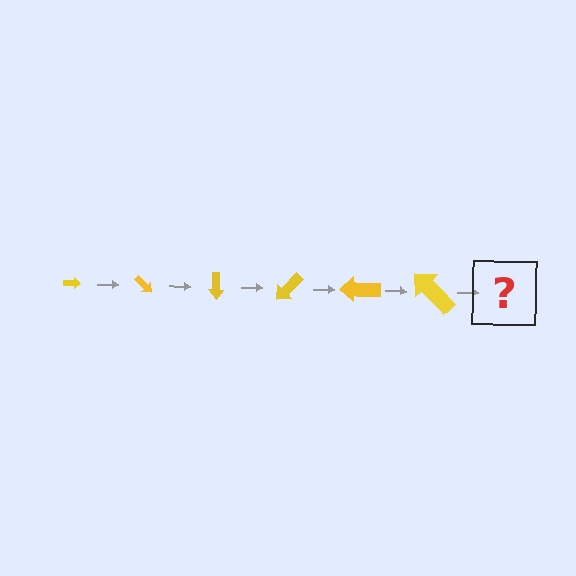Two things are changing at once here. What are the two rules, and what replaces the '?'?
The two rules are that the arrow grows larger each step and it rotates 45 degrees each step. The '?' should be an arrow, larger than the previous one and rotated 270 degrees from the start.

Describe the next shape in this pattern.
It should be an arrow, larger than the previous one and rotated 270 degrees from the start.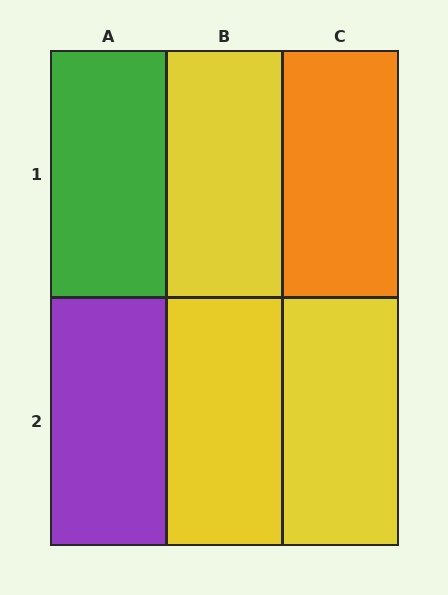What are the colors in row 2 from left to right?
Purple, yellow, yellow.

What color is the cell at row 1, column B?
Yellow.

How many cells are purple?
1 cell is purple.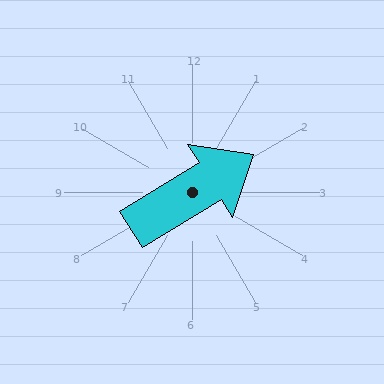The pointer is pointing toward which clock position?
Roughly 2 o'clock.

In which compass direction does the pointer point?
Northeast.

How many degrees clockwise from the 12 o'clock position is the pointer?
Approximately 58 degrees.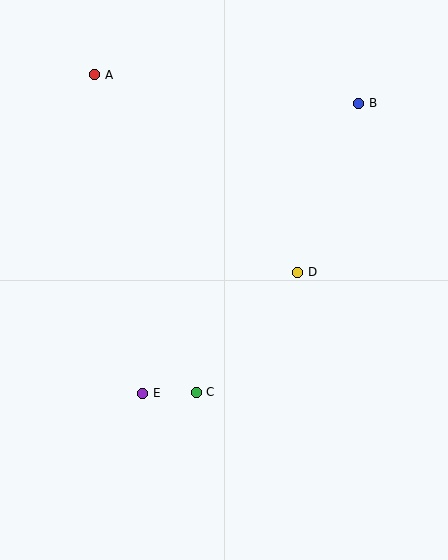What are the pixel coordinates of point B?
Point B is at (359, 103).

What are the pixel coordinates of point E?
Point E is at (143, 393).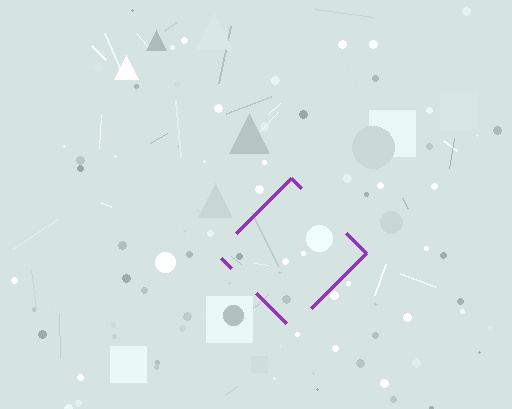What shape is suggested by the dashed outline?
The dashed outline suggests a diamond.